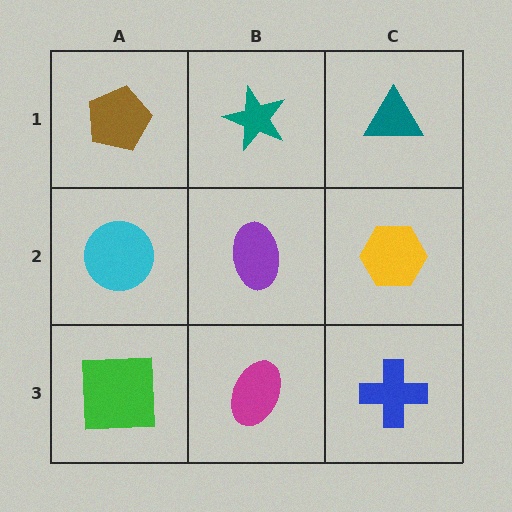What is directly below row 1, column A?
A cyan circle.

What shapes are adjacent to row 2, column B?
A teal star (row 1, column B), a magenta ellipse (row 3, column B), a cyan circle (row 2, column A), a yellow hexagon (row 2, column C).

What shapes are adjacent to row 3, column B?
A purple ellipse (row 2, column B), a green square (row 3, column A), a blue cross (row 3, column C).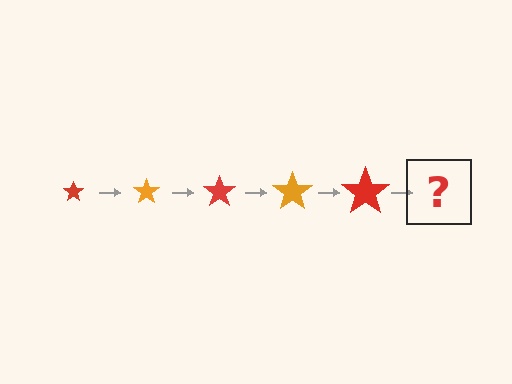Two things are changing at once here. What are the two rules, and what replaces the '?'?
The two rules are that the star grows larger each step and the color cycles through red and orange. The '?' should be an orange star, larger than the previous one.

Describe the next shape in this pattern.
It should be an orange star, larger than the previous one.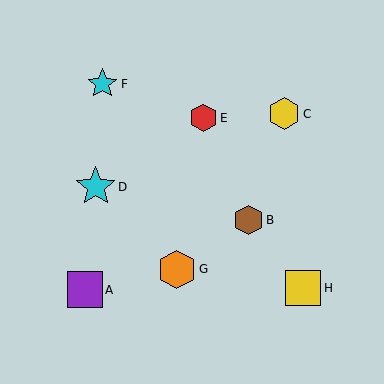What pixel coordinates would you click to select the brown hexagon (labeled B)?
Click at (248, 220) to select the brown hexagon B.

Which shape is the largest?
The cyan star (labeled D) is the largest.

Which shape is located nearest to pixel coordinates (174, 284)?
The orange hexagon (labeled G) at (177, 269) is nearest to that location.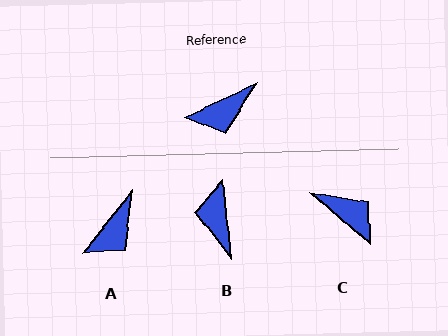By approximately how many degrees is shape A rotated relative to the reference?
Approximately 26 degrees counter-clockwise.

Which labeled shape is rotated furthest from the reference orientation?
C, about 114 degrees away.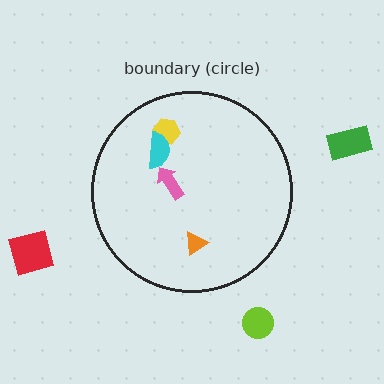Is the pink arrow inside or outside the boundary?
Inside.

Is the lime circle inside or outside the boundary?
Outside.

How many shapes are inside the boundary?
4 inside, 3 outside.